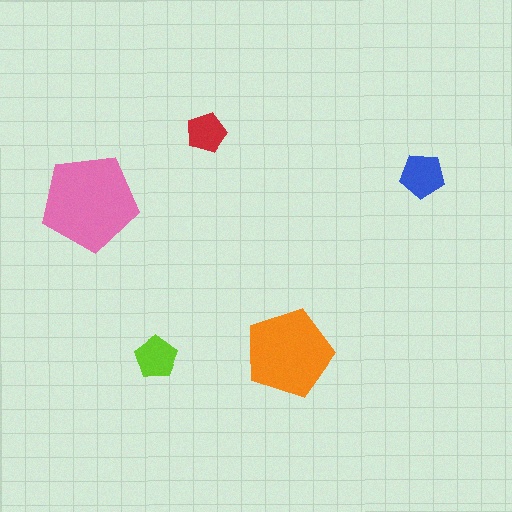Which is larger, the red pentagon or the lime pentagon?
The lime one.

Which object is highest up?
The red pentagon is topmost.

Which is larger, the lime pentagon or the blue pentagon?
The blue one.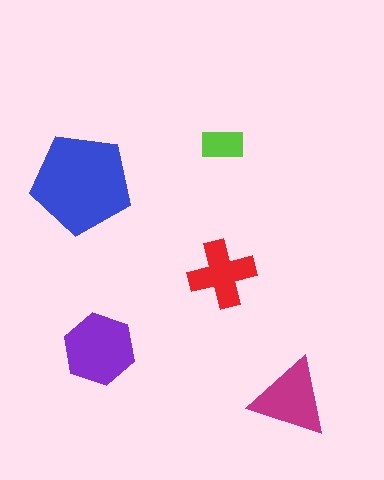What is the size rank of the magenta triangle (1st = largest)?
3rd.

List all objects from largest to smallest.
The blue pentagon, the purple hexagon, the magenta triangle, the red cross, the lime rectangle.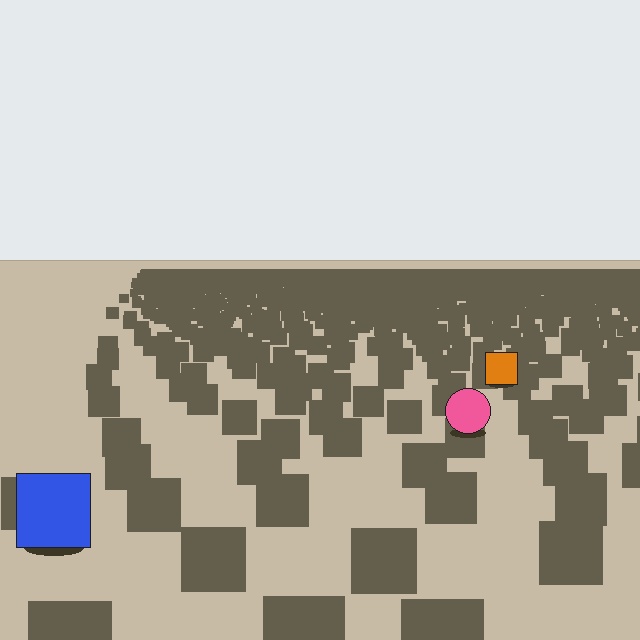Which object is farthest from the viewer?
The orange square is farthest from the viewer. It appears smaller and the ground texture around it is denser.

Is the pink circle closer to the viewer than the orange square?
Yes. The pink circle is closer — you can tell from the texture gradient: the ground texture is coarser near it.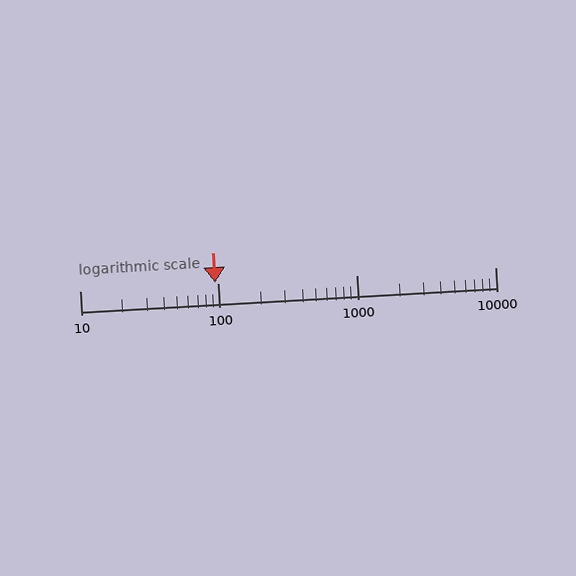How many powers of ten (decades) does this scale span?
The scale spans 3 decades, from 10 to 10000.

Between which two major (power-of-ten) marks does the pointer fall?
The pointer is between 10 and 100.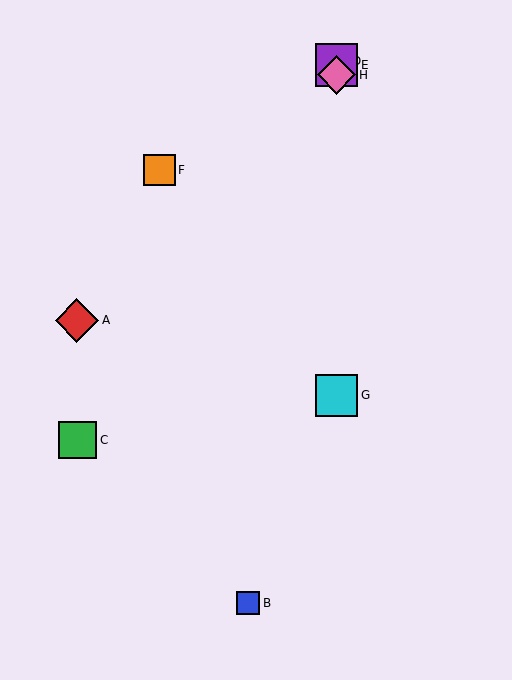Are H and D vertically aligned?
Yes, both are at x≈337.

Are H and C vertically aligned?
No, H is at x≈337 and C is at x≈78.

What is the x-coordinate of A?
Object A is at x≈77.